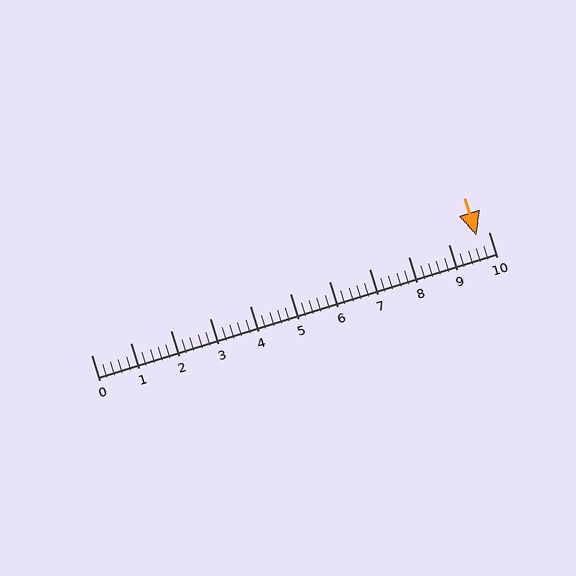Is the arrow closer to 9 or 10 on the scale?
The arrow is closer to 10.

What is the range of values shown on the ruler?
The ruler shows values from 0 to 10.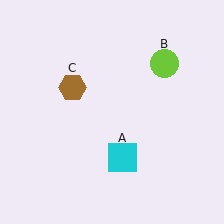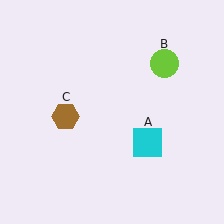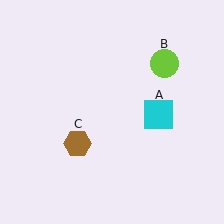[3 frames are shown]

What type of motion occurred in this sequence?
The cyan square (object A), brown hexagon (object C) rotated counterclockwise around the center of the scene.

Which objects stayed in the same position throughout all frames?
Lime circle (object B) remained stationary.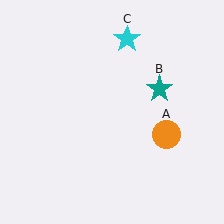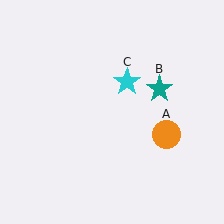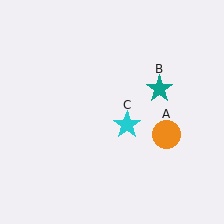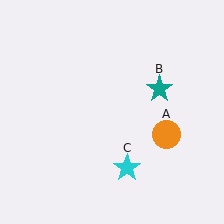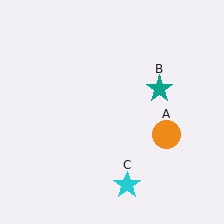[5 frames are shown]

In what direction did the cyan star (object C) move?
The cyan star (object C) moved down.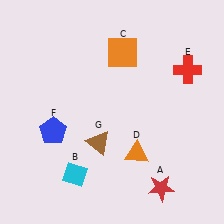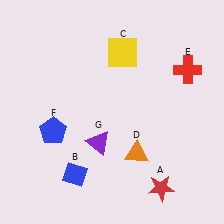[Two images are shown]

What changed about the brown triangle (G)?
In Image 1, G is brown. In Image 2, it changed to purple.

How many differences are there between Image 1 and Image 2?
There are 3 differences between the two images.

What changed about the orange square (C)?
In Image 1, C is orange. In Image 2, it changed to yellow.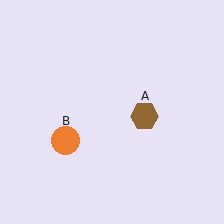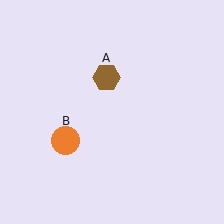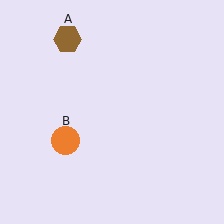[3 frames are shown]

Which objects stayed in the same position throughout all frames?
Orange circle (object B) remained stationary.